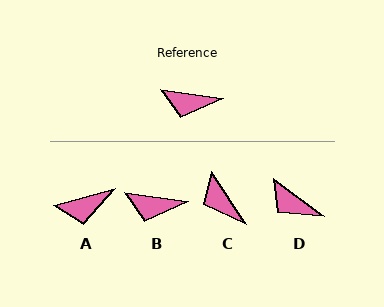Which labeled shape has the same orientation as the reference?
B.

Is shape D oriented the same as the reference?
No, it is off by about 29 degrees.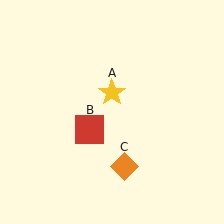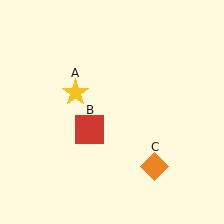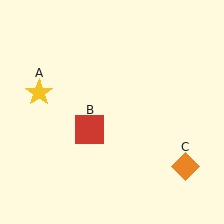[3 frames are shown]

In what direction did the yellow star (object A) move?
The yellow star (object A) moved left.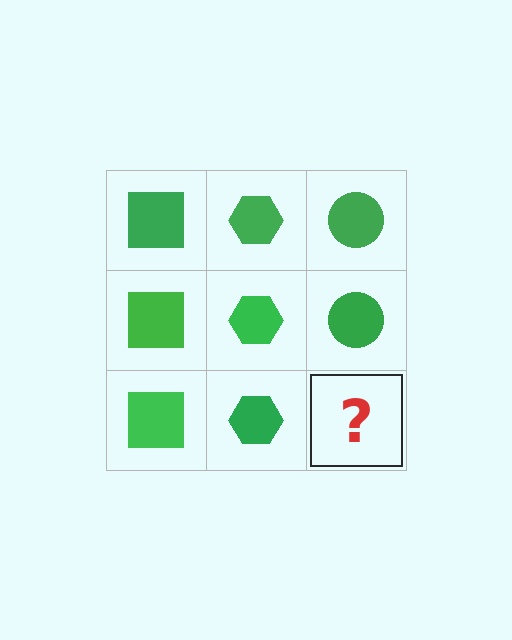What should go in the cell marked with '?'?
The missing cell should contain a green circle.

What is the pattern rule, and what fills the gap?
The rule is that each column has a consistent shape. The gap should be filled with a green circle.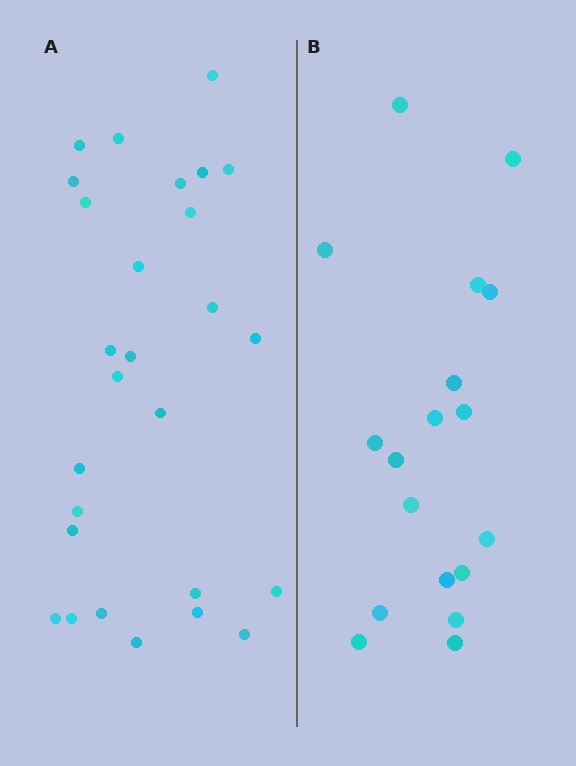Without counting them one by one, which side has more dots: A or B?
Region A (the left region) has more dots.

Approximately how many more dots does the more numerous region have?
Region A has roughly 8 or so more dots than region B.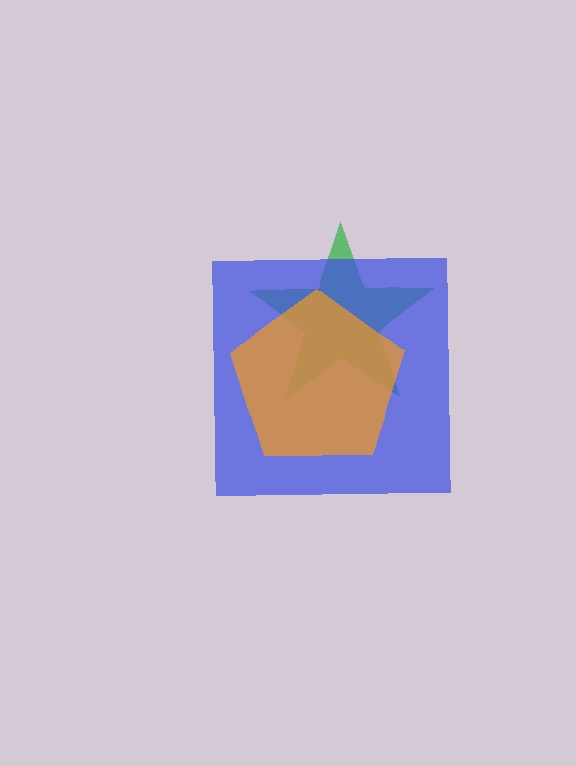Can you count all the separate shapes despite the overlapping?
Yes, there are 3 separate shapes.